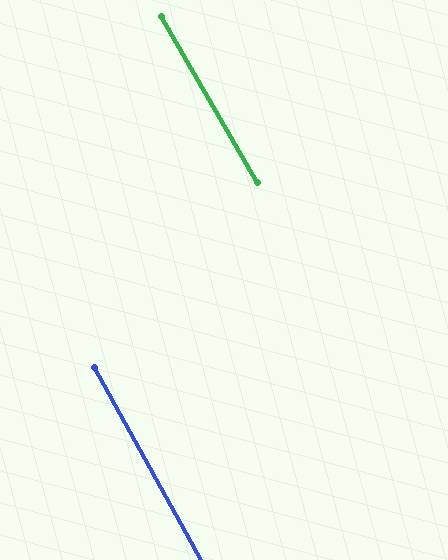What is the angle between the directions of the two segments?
Approximately 1 degree.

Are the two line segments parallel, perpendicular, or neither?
Parallel — their directions differ by only 0.8°.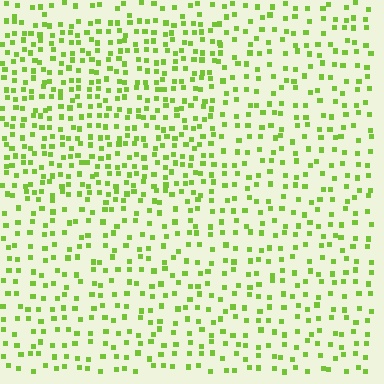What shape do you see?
I see a rectangle.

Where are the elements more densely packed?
The elements are more densely packed inside the rectangle boundary.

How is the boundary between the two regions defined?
The boundary is defined by a change in element density (approximately 1.6x ratio). All elements are the same color, size, and shape.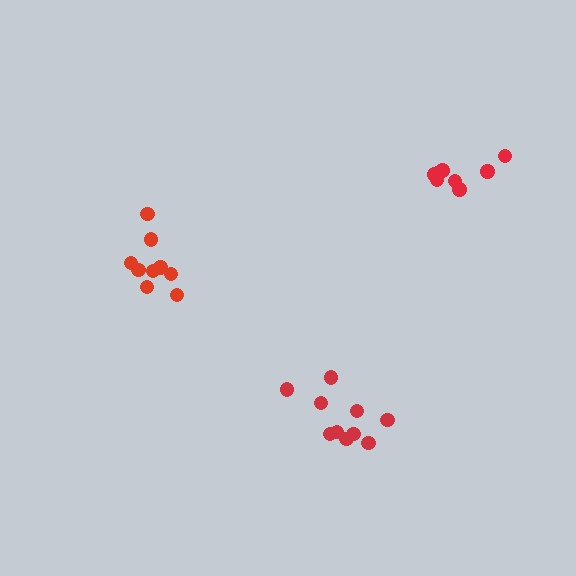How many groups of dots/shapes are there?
There are 3 groups.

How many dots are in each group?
Group 1: 10 dots, Group 2: 9 dots, Group 3: 8 dots (27 total).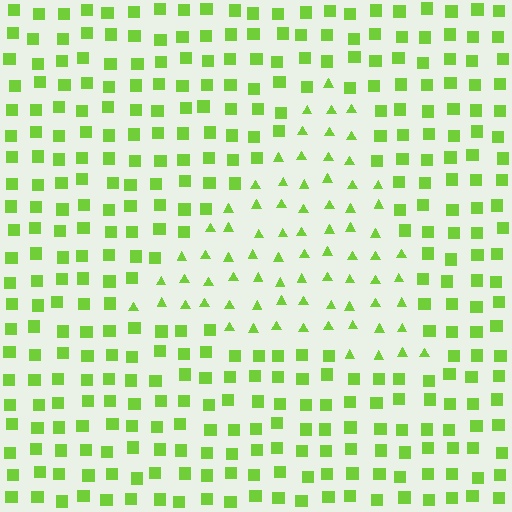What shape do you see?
I see a triangle.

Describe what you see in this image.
The image is filled with small lime elements arranged in a uniform grid. A triangle-shaped region contains triangles, while the surrounding area contains squares. The boundary is defined purely by the change in element shape.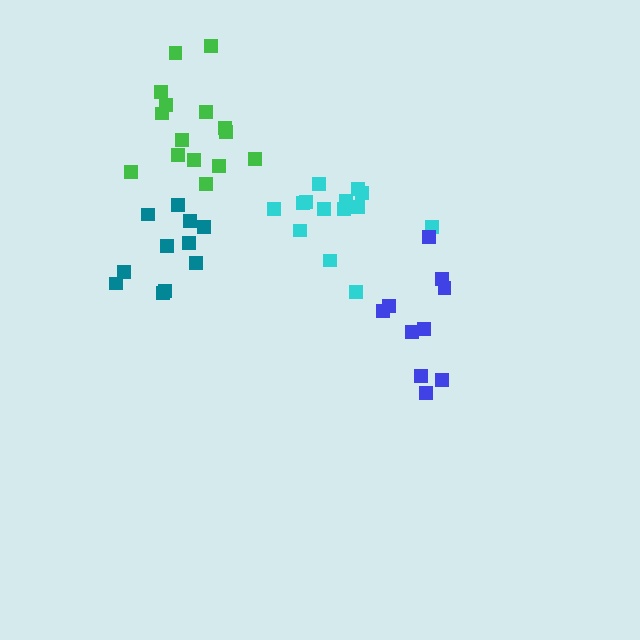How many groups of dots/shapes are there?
There are 4 groups.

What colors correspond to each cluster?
The clusters are colored: cyan, blue, teal, green.